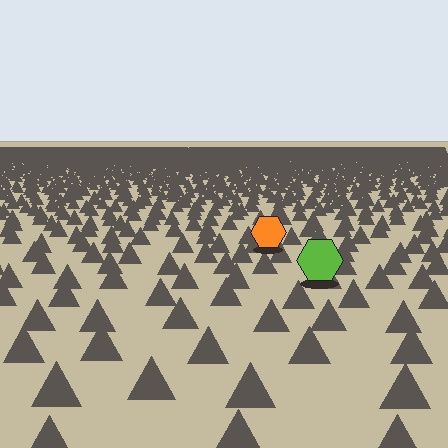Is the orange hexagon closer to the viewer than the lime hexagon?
No. The lime hexagon is closer — you can tell from the texture gradient: the ground texture is coarser near it.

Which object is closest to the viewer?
The lime hexagon is closest. The texture marks near it are larger and more spread out.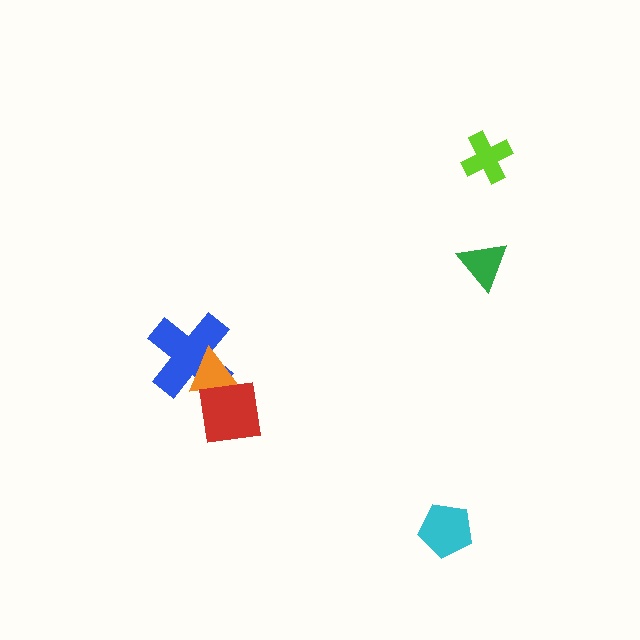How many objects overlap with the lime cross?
0 objects overlap with the lime cross.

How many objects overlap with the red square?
2 objects overlap with the red square.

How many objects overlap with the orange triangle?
2 objects overlap with the orange triangle.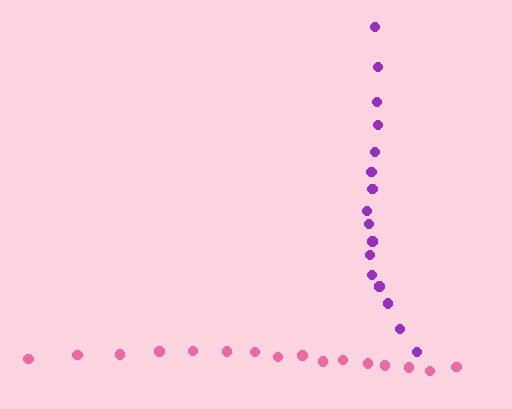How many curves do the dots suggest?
There are 2 distinct paths.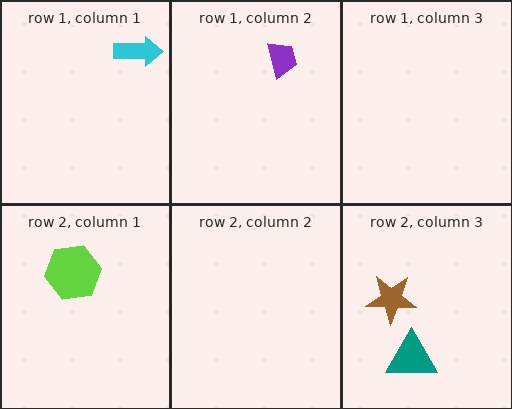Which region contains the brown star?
The row 2, column 3 region.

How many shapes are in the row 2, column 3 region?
2.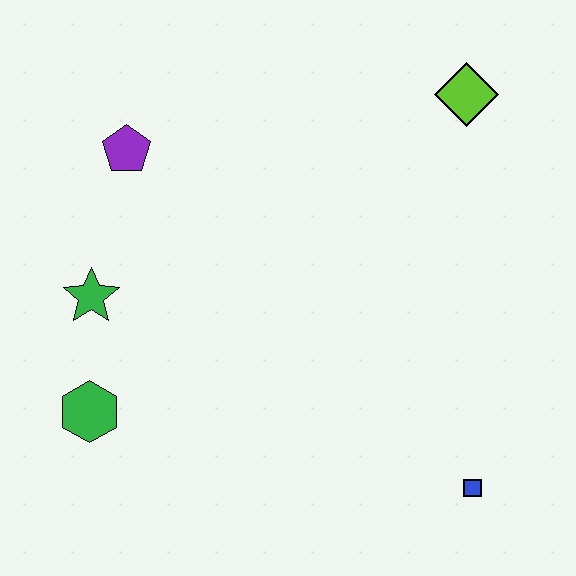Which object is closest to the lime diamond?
The purple pentagon is closest to the lime diamond.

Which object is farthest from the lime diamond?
The green hexagon is farthest from the lime diamond.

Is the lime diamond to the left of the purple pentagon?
No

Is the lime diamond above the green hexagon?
Yes